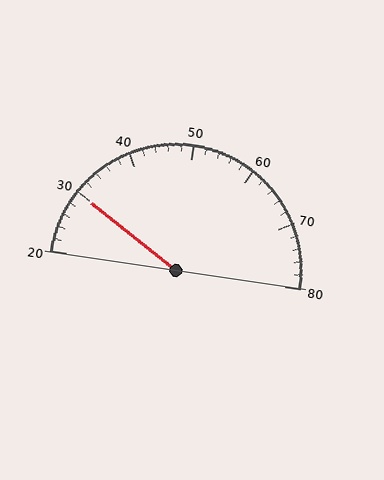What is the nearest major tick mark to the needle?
The nearest major tick mark is 30.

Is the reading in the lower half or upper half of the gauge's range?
The reading is in the lower half of the range (20 to 80).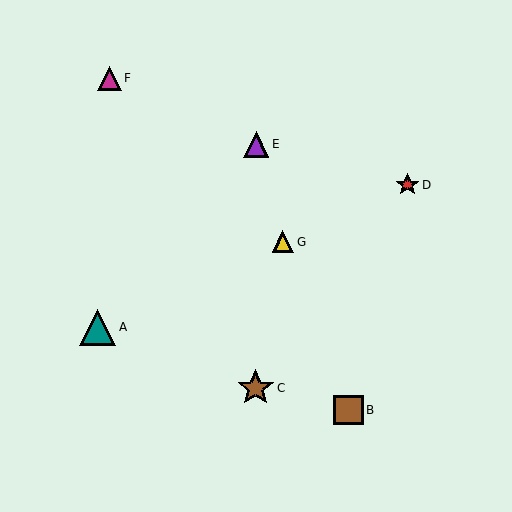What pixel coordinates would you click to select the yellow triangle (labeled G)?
Click at (283, 242) to select the yellow triangle G.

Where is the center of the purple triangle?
The center of the purple triangle is at (256, 144).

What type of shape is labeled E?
Shape E is a purple triangle.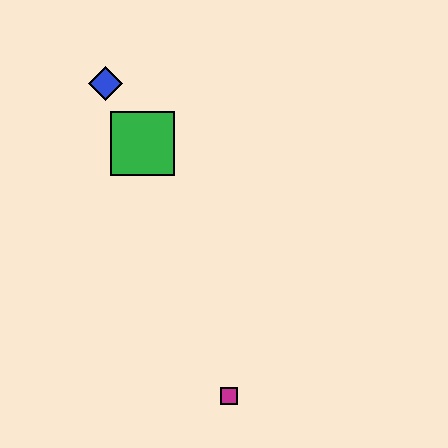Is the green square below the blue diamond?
Yes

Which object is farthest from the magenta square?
The blue diamond is farthest from the magenta square.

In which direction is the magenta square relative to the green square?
The magenta square is below the green square.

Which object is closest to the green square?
The blue diamond is closest to the green square.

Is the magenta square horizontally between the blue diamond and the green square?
No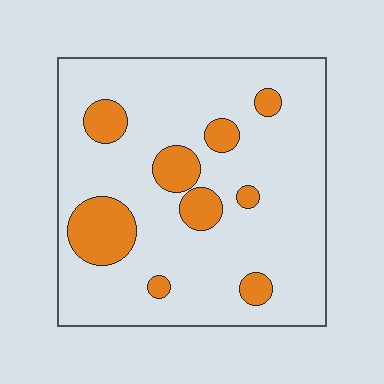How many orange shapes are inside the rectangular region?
9.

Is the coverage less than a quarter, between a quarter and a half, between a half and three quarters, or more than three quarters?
Less than a quarter.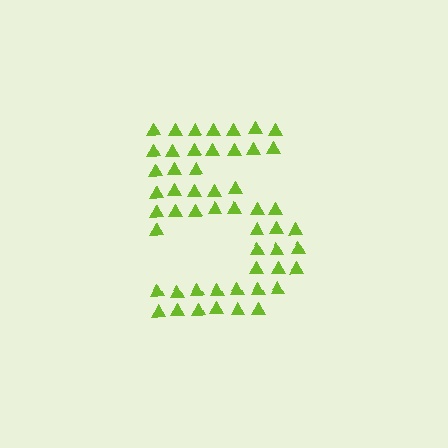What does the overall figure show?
The overall figure shows the digit 5.